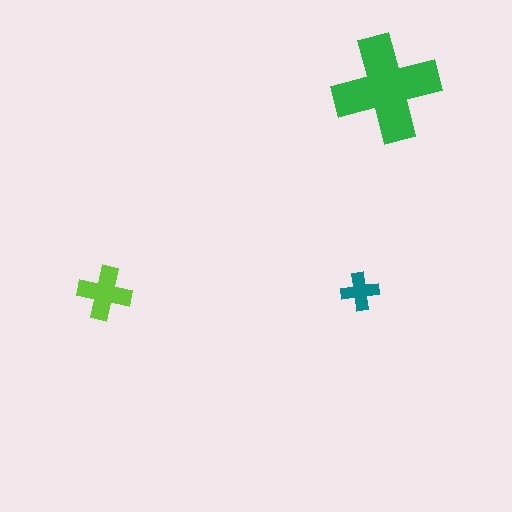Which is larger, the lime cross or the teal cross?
The lime one.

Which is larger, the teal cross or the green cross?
The green one.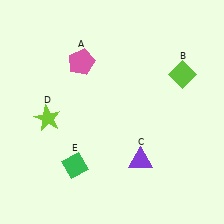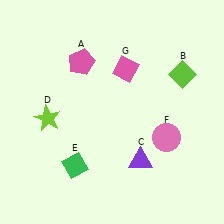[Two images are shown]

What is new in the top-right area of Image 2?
A pink diamond (G) was added in the top-right area of Image 2.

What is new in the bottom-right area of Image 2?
A pink circle (F) was added in the bottom-right area of Image 2.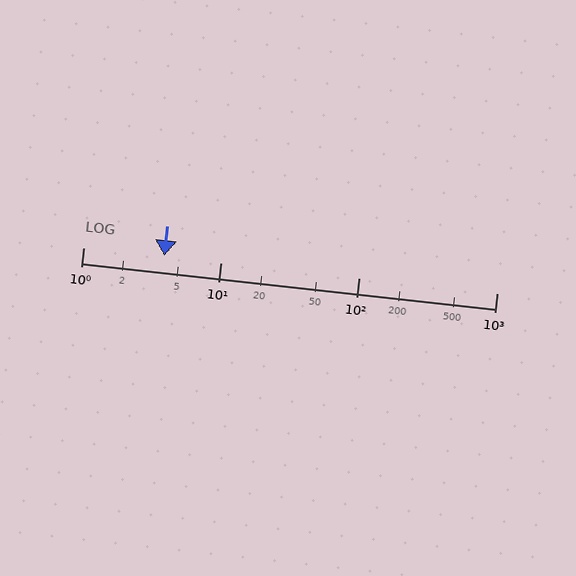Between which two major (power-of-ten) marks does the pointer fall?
The pointer is between 1 and 10.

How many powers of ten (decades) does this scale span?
The scale spans 3 decades, from 1 to 1000.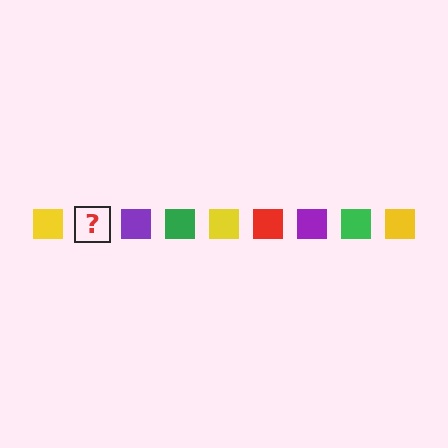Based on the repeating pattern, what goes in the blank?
The blank should be a red square.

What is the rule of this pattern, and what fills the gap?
The rule is that the pattern cycles through yellow, red, purple, green squares. The gap should be filled with a red square.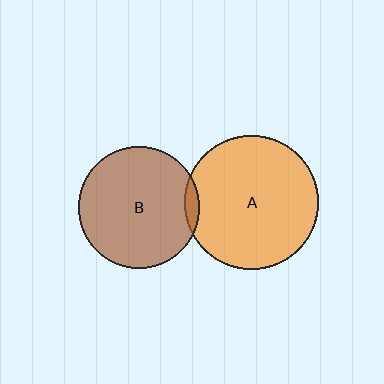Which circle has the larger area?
Circle A (orange).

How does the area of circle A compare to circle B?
Approximately 1.2 times.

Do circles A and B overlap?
Yes.